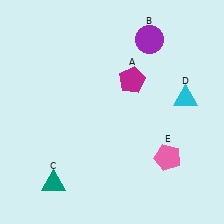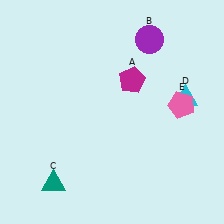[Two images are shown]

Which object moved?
The pink pentagon (E) moved up.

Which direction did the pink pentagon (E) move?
The pink pentagon (E) moved up.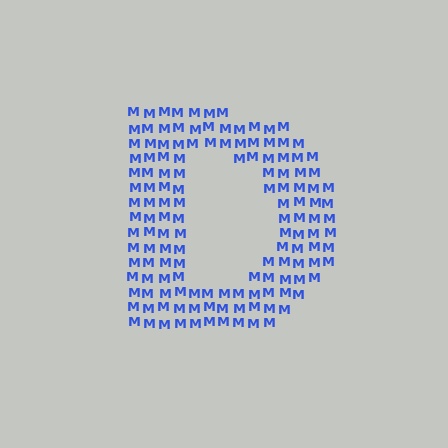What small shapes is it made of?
It is made of small letter M's.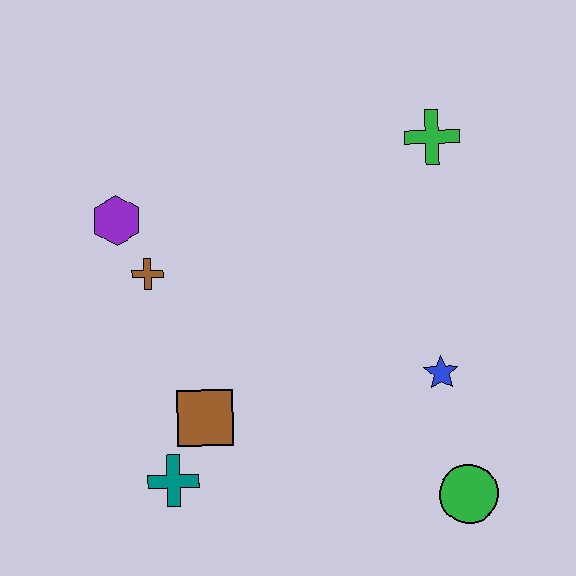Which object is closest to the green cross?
The blue star is closest to the green cross.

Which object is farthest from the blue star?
The purple hexagon is farthest from the blue star.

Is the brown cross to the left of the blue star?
Yes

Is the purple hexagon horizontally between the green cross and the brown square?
No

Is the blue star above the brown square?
Yes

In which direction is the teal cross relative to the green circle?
The teal cross is to the left of the green circle.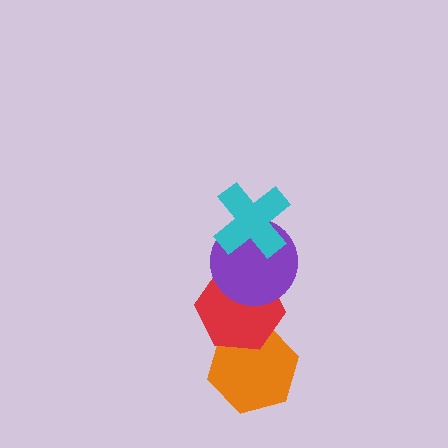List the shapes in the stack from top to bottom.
From top to bottom: the cyan cross, the purple circle, the red hexagon, the orange hexagon.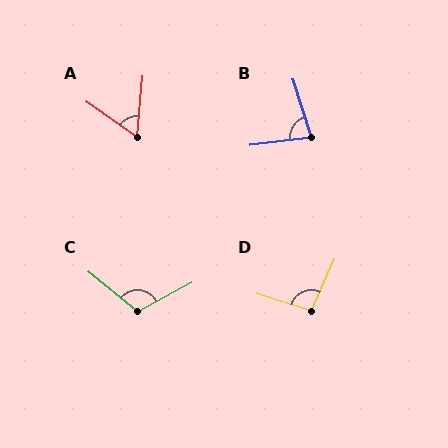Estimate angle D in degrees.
Approximately 96 degrees.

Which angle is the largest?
C, at approximately 113 degrees.